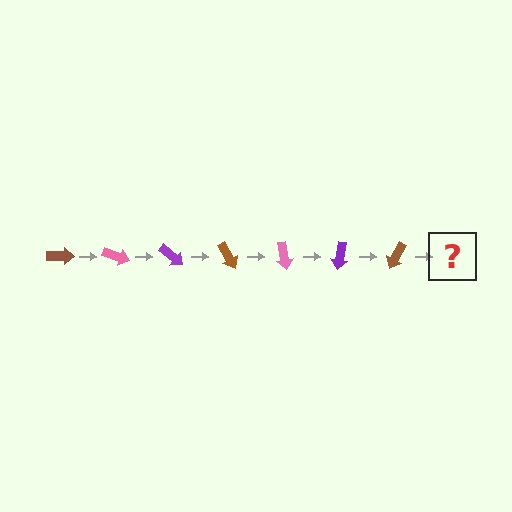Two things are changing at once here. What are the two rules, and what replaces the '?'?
The two rules are that it rotates 20 degrees each step and the color cycles through brown, pink, and purple. The '?' should be a pink arrow, rotated 140 degrees from the start.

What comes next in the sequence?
The next element should be a pink arrow, rotated 140 degrees from the start.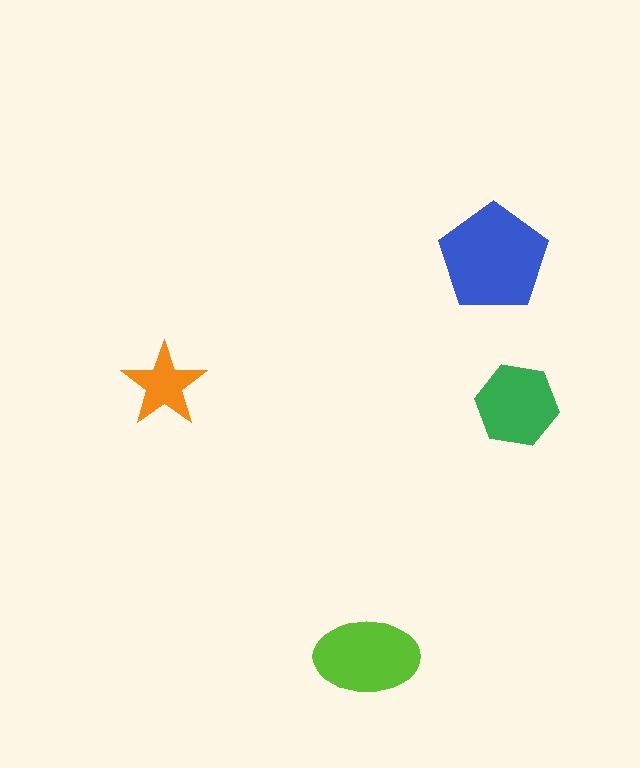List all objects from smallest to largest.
The orange star, the green hexagon, the lime ellipse, the blue pentagon.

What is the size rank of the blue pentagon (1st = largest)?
1st.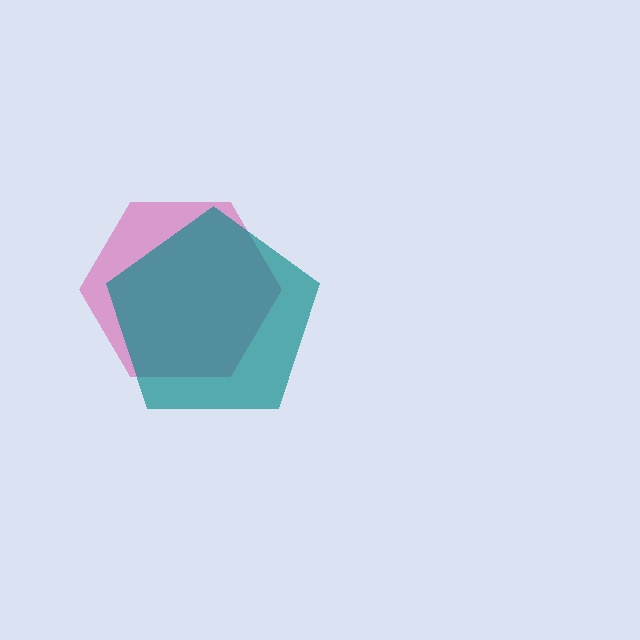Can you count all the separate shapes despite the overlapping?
Yes, there are 2 separate shapes.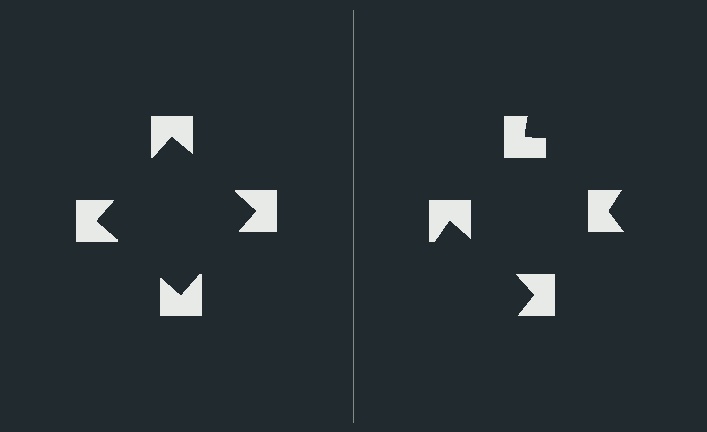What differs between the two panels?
The notched squares are positioned identically on both sides; only the wedge orientations differ. On the left they align to a square; on the right they are misaligned.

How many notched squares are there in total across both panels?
8 — 4 on each side.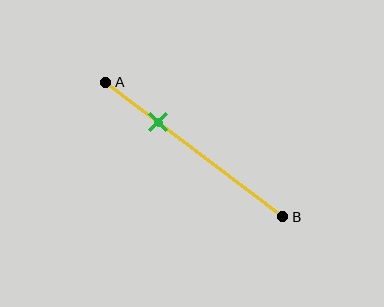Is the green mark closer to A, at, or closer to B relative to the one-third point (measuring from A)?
The green mark is closer to point A than the one-third point of segment AB.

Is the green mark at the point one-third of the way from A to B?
No, the mark is at about 30% from A, not at the 33% one-third point.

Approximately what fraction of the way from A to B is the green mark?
The green mark is approximately 30% of the way from A to B.